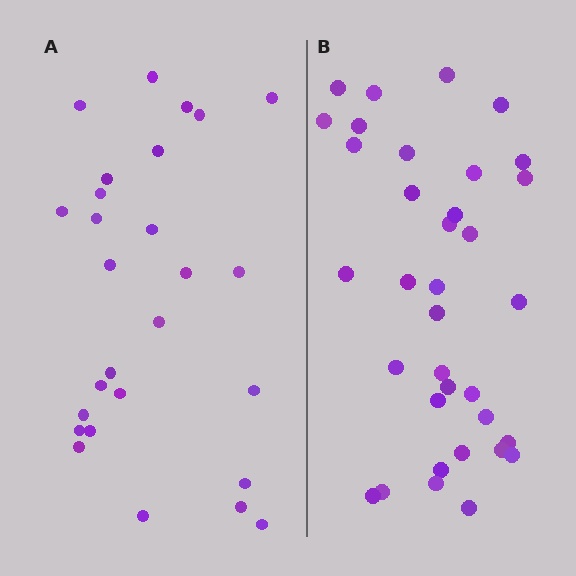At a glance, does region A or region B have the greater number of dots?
Region B (the right region) has more dots.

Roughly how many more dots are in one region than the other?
Region B has roughly 8 or so more dots than region A.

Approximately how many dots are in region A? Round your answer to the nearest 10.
About 30 dots. (The exact count is 27, which rounds to 30.)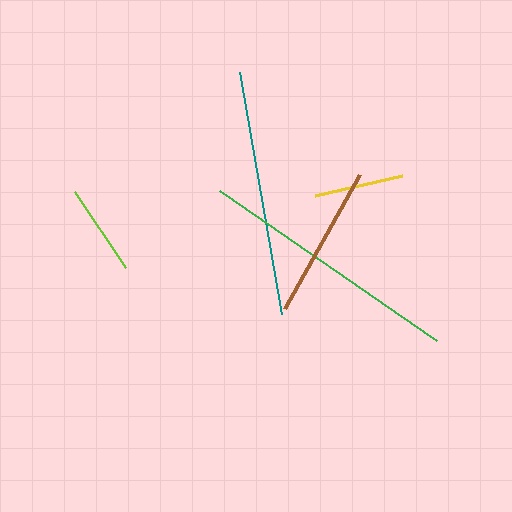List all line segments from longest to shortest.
From longest to shortest: green, teal, brown, lime, yellow.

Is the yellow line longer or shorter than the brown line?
The brown line is longer than the yellow line.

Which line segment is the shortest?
The yellow line is the shortest at approximately 90 pixels.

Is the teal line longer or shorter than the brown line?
The teal line is longer than the brown line.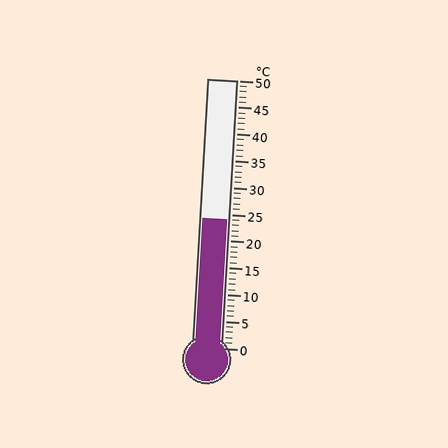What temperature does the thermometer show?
The thermometer shows approximately 24°C.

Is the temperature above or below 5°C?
The temperature is above 5°C.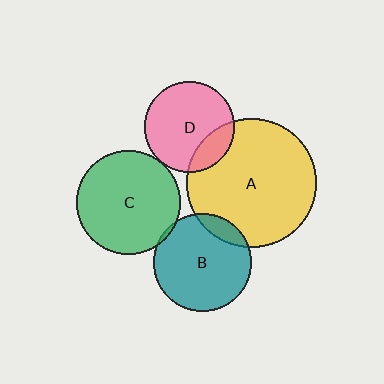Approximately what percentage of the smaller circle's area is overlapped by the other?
Approximately 10%.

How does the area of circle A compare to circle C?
Approximately 1.6 times.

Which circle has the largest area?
Circle A (yellow).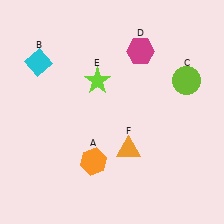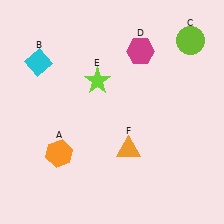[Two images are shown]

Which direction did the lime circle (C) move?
The lime circle (C) moved up.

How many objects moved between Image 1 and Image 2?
2 objects moved between the two images.